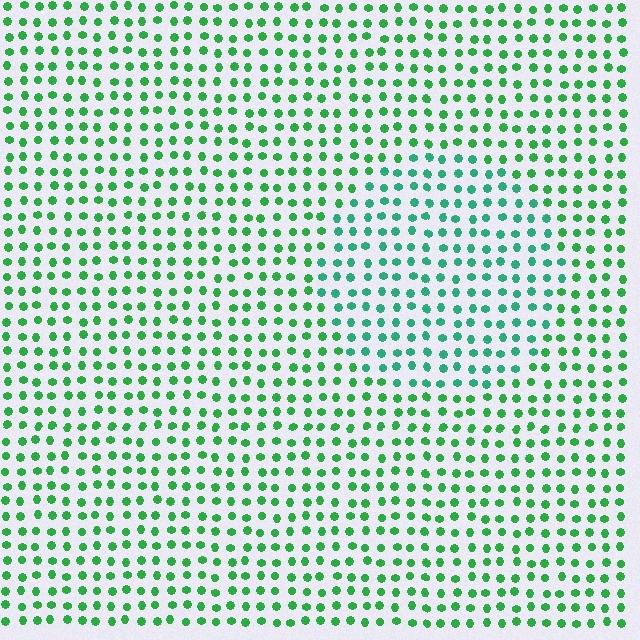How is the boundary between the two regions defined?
The boundary is defined purely by a slight shift in hue (about 27 degrees). Spacing, size, and orientation are identical on both sides.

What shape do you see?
I see a circle.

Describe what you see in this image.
The image is filled with small green elements in a uniform arrangement. A circle-shaped region is visible where the elements are tinted to a slightly different hue, forming a subtle color boundary.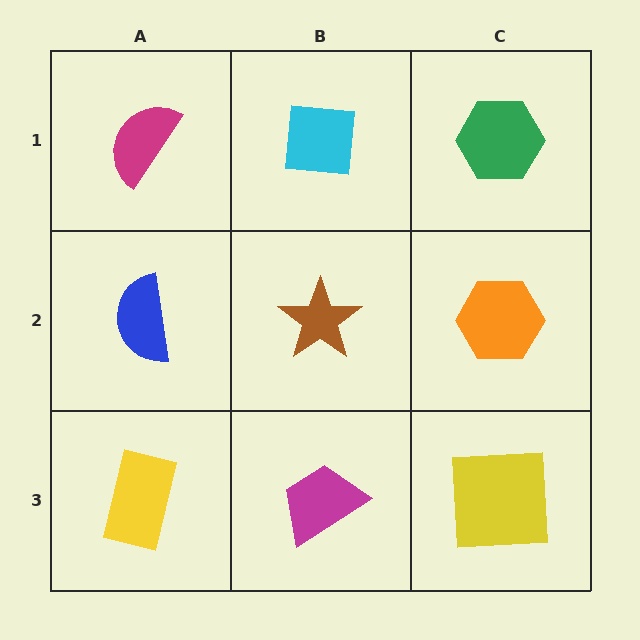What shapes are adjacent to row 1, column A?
A blue semicircle (row 2, column A), a cyan square (row 1, column B).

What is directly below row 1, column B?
A brown star.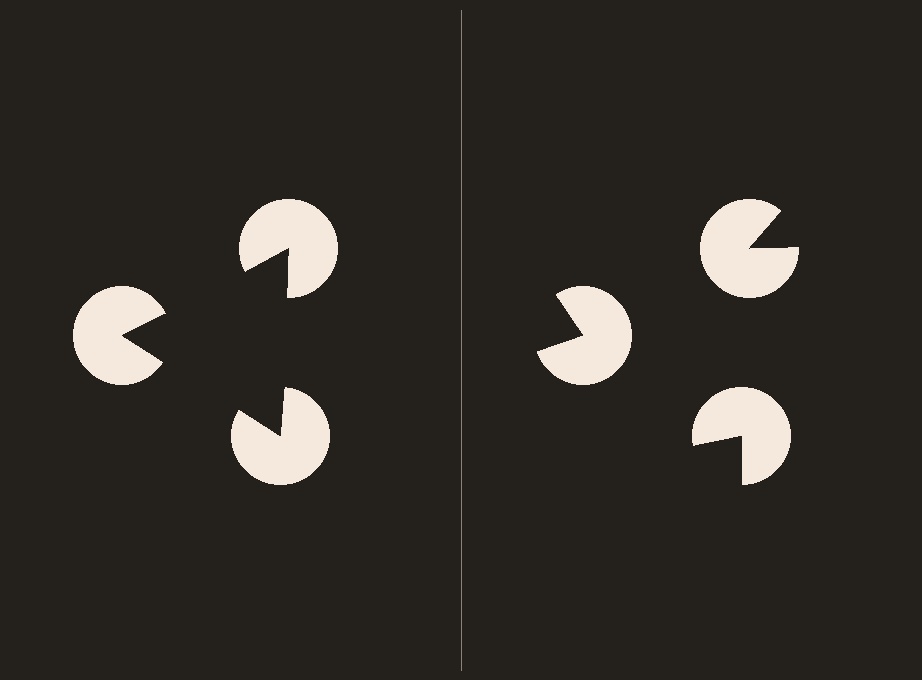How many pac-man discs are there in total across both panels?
6 — 3 on each side.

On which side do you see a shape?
An illusory triangle appears on the left side. On the right side the wedge cuts are rotated, so no coherent shape forms.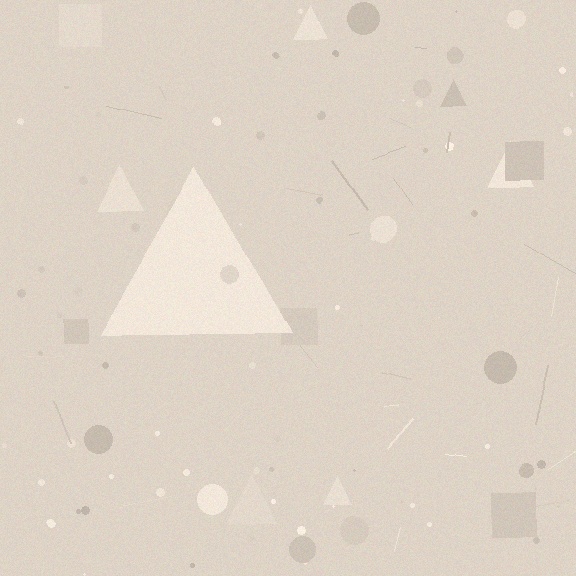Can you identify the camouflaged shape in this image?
The camouflaged shape is a triangle.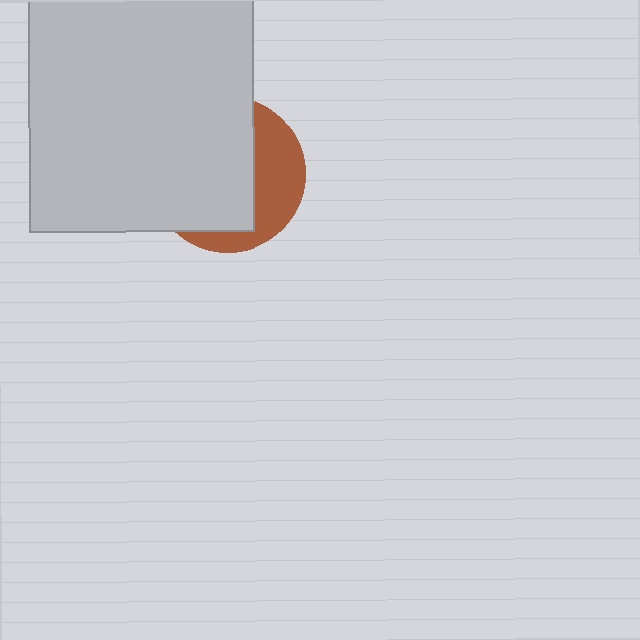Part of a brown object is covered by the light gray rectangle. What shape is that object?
It is a circle.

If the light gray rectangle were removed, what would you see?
You would see the complete brown circle.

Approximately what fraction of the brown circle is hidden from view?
Roughly 65% of the brown circle is hidden behind the light gray rectangle.